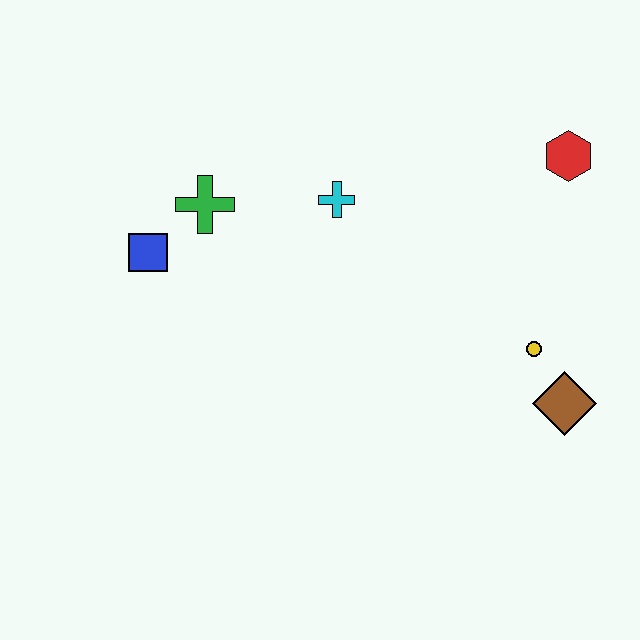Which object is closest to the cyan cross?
The green cross is closest to the cyan cross.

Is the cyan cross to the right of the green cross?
Yes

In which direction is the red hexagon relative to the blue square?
The red hexagon is to the right of the blue square.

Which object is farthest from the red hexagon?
The blue square is farthest from the red hexagon.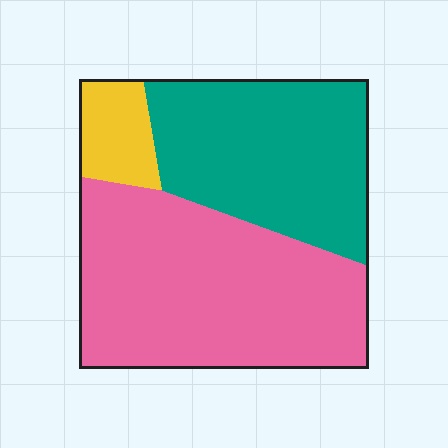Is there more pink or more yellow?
Pink.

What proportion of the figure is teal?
Teal covers about 40% of the figure.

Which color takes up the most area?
Pink, at roughly 55%.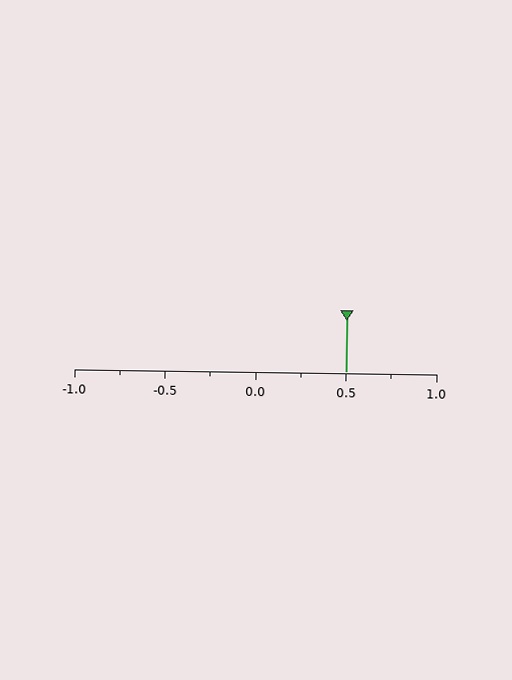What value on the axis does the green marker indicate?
The marker indicates approximately 0.5.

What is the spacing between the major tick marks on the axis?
The major ticks are spaced 0.5 apart.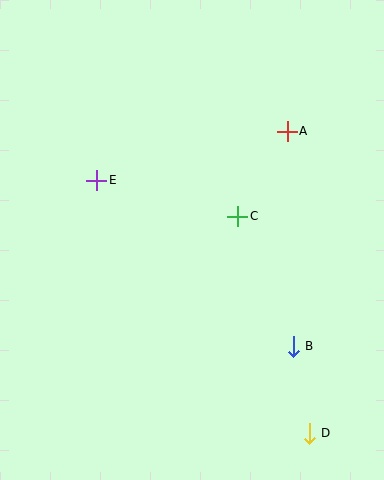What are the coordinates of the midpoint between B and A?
The midpoint between B and A is at (290, 239).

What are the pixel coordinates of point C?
Point C is at (238, 216).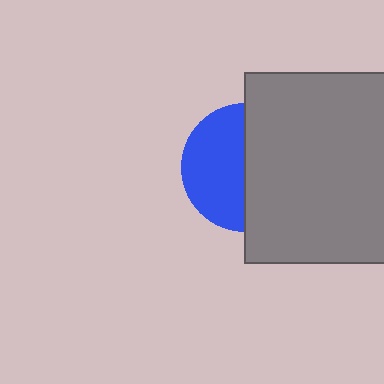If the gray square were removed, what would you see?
You would see the complete blue circle.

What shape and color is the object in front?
The object in front is a gray square.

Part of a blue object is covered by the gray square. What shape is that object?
It is a circle.